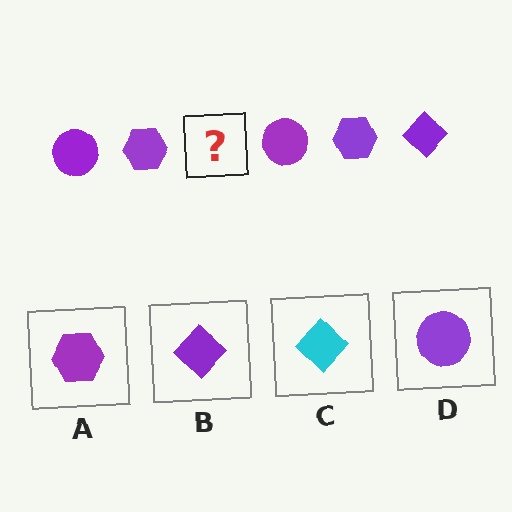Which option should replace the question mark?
Option B.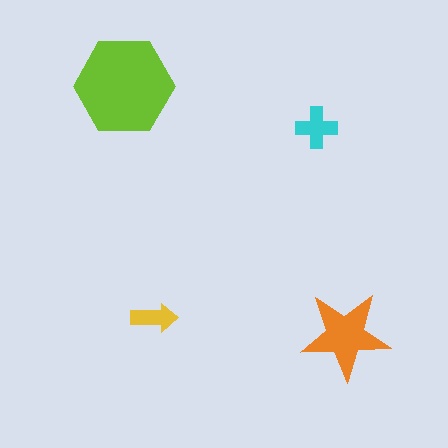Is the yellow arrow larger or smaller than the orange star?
Smaller.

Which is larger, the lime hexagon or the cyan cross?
The lime hexagon.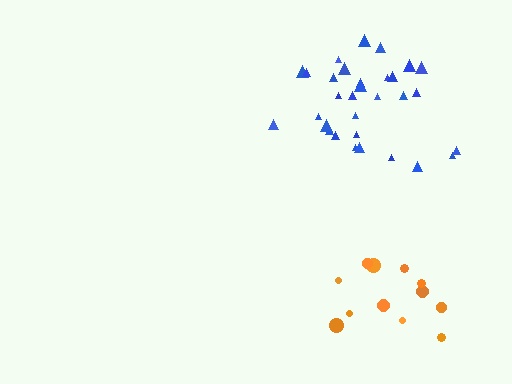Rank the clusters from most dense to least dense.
blue, orange.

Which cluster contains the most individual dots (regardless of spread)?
Blue (31).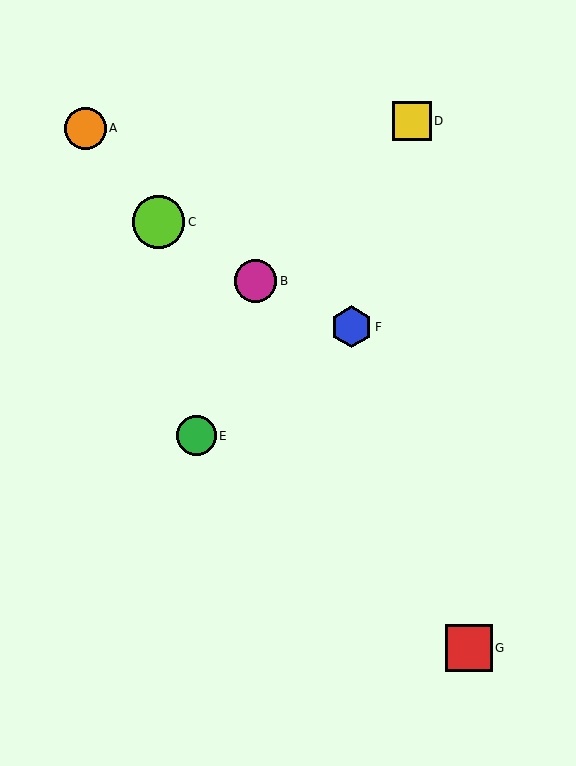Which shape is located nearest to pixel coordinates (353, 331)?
The blue hexagon (labeled F) at (352, 327) is nearest to that location.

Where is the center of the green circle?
The center of the green circle is at (196, 436).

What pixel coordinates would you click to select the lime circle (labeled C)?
Click at (159, 222) to select the lime circle C.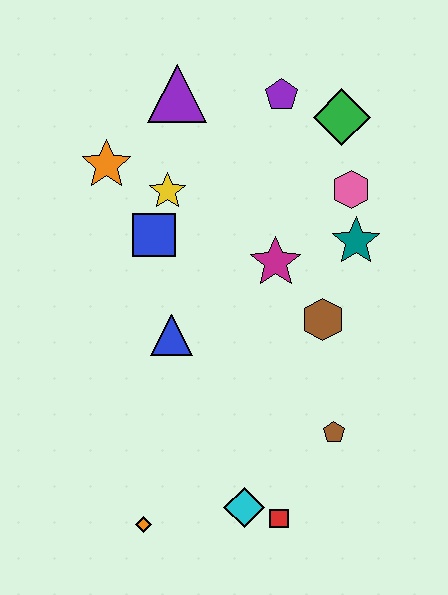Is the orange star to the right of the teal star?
No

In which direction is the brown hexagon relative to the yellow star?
The brown hexagon is to the right of the yellow star.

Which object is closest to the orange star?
The yellow star is closest to the orange star.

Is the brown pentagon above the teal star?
No